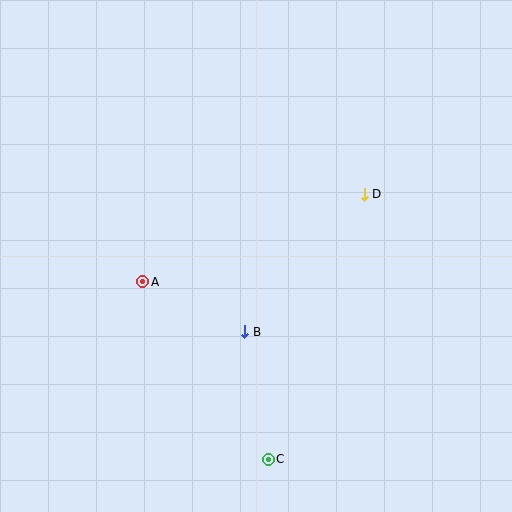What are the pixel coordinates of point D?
Point D is at (364, 194).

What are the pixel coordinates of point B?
Point B is at (245, 332).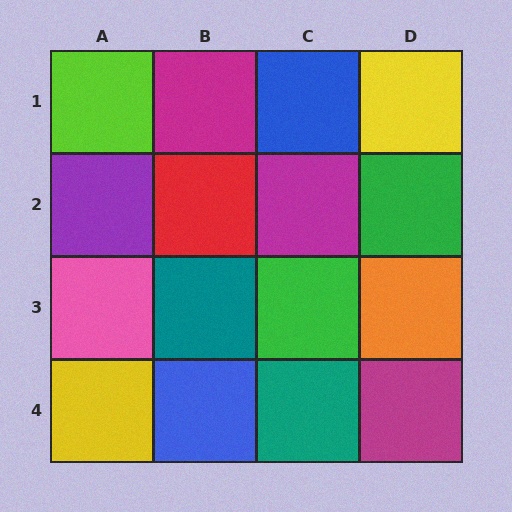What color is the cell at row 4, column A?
Yellow.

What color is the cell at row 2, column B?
Red.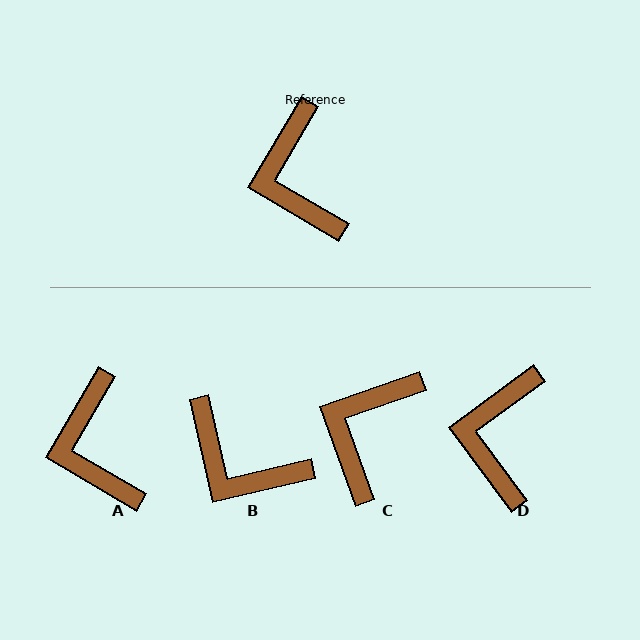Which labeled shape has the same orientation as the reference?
A.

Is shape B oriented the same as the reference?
No, it is off by about 43 degrees.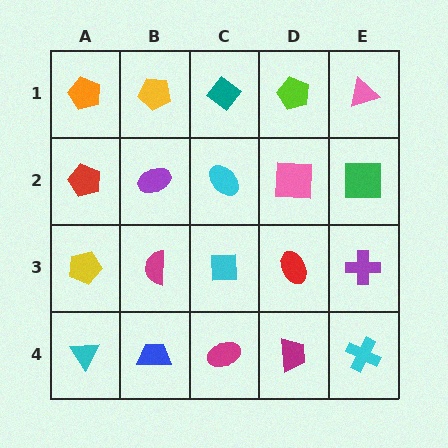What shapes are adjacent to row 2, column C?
A teal diamond (row 1, column C), a cyan square (row 3, column C), a purple ellipse (row 2, column B), a pink square (row 2, column D).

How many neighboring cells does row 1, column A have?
2.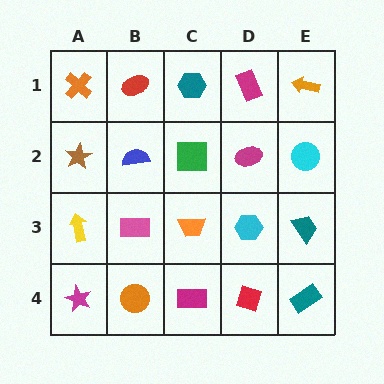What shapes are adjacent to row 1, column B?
A blue semicircle (row 2, column B), an orange cross (row 1, column A), a teal hexagon (row 1, column C).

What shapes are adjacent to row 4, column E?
A teal trapezoid (row 3, column E), a red diamond (row 4, column D).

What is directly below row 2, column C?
An orange trapezoid.